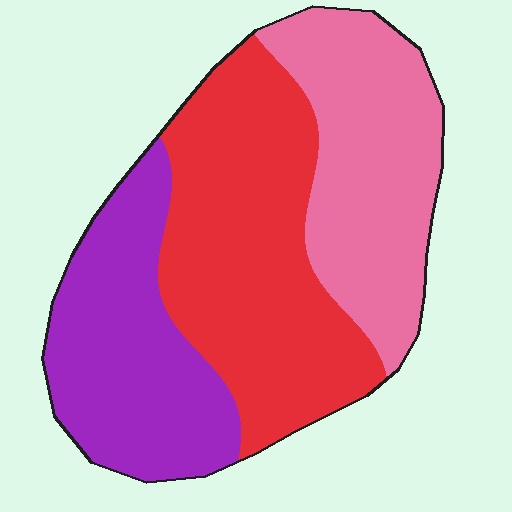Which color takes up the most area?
Red, at roughly 40%.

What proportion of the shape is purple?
Purple covers 29% of the shape.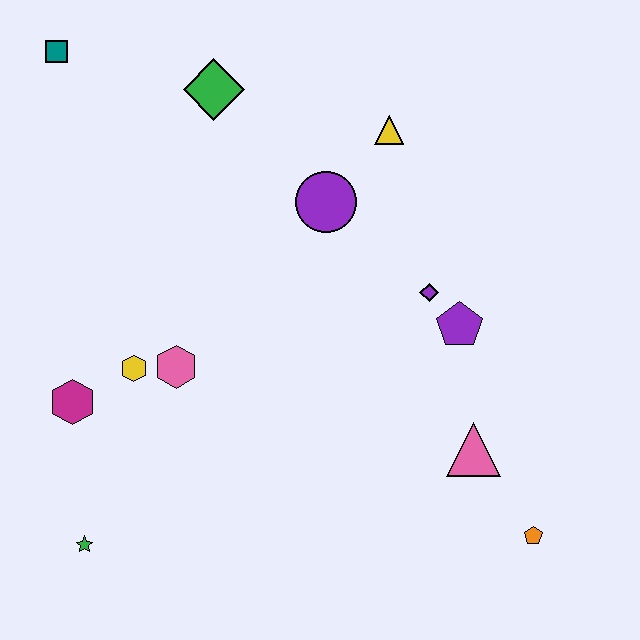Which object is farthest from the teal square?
The orange pentagon is farthest from the teal square.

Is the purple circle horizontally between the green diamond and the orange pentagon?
Yes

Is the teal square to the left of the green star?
Yes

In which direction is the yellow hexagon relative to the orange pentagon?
The yellow hexagon is to the left of the orange pentagon.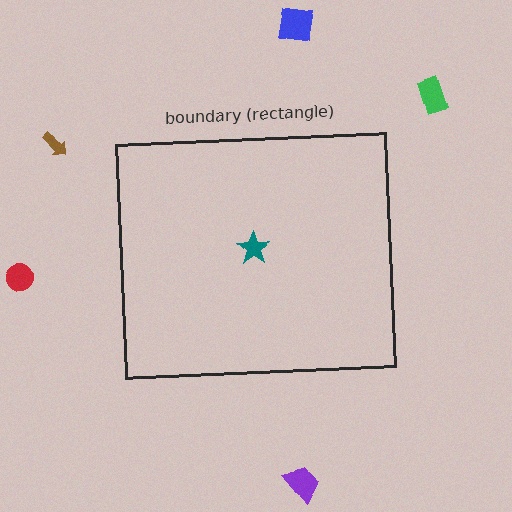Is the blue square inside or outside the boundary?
Outside.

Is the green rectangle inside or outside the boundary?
Outside.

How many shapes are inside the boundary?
1 inside, 5 outside.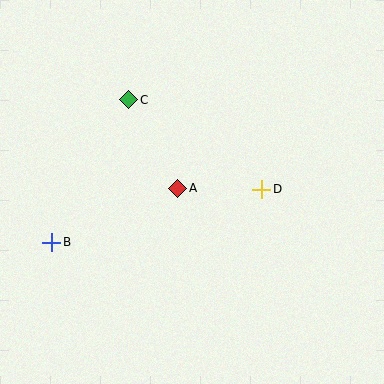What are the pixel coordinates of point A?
Point A is at (178, 188).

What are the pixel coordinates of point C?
Point C is at (129, 100).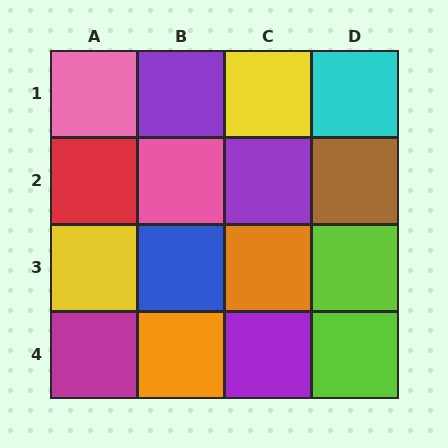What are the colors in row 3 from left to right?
Yellow, blue, orange, lime.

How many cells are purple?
3 cells are purple.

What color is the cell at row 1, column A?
Pink.